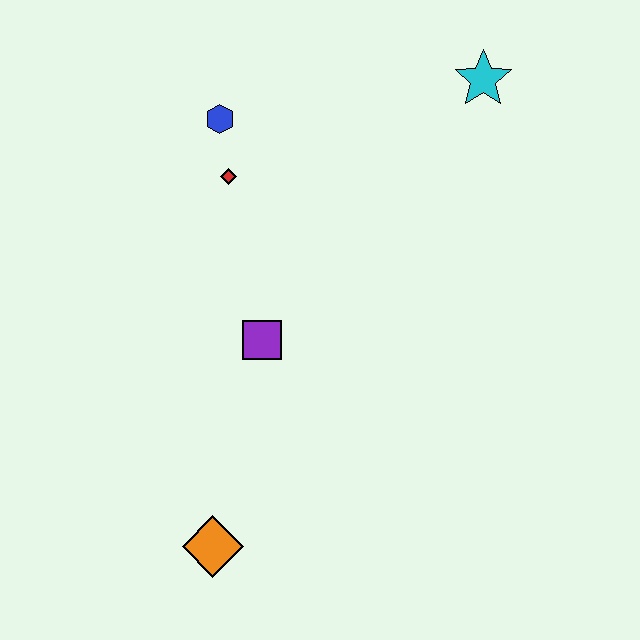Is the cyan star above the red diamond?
Yes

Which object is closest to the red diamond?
The blue hexagon is closest to the red diamond.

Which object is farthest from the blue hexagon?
The orange diamond is farthest from the blue hexagon.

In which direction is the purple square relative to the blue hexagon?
The purple square is below the blue hexagon.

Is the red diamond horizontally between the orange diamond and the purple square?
Yes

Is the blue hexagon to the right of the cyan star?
No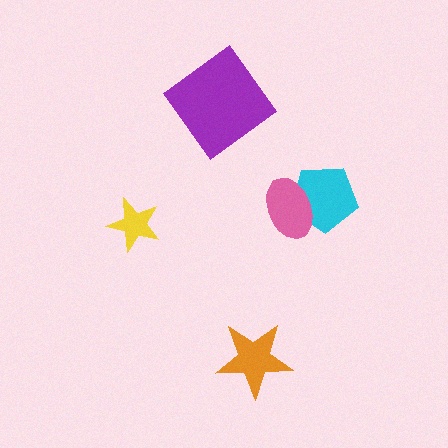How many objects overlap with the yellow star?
0 objects overlap with the yellow star.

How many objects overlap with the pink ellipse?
1 object overlaps with the pink ellipse.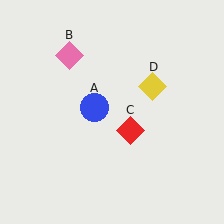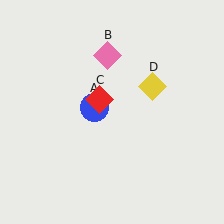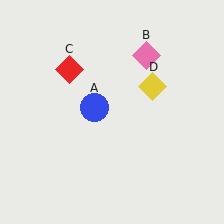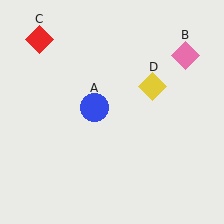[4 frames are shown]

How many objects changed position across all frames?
2 objects changed position: pink diamond (object B), red diamond (object C).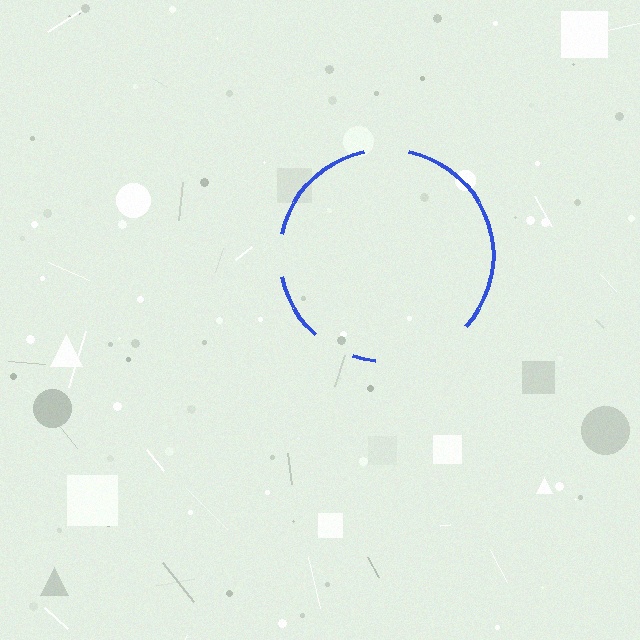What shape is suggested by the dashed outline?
The dashed outline suggests a circle.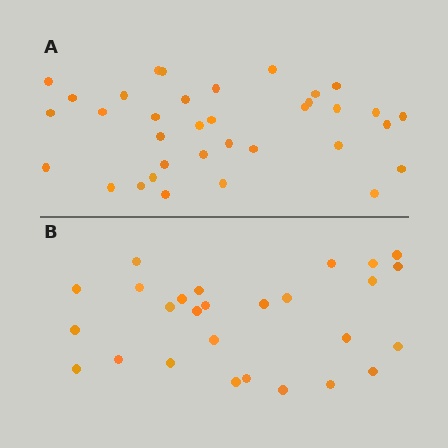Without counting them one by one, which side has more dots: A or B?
Region A (the top region) has more dots.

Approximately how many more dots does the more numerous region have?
Region A has roughly 8 or so more dots than region B.